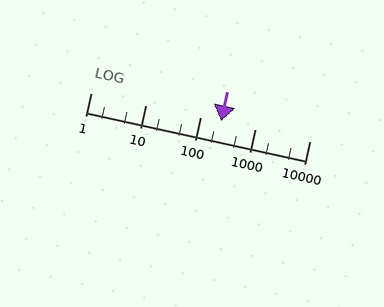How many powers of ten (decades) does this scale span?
The scale spans 4 decades, from 1 to 10000.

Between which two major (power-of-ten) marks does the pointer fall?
The pointer is between 100 and 1000.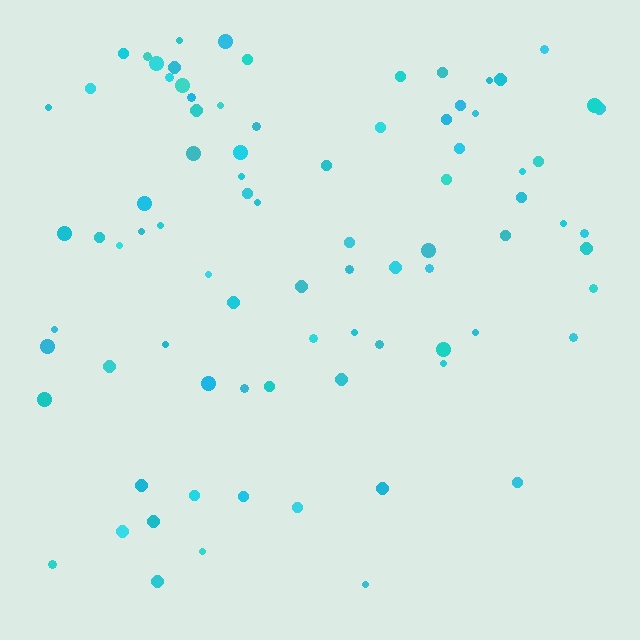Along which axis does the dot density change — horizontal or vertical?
Vertical.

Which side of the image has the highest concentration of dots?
The top.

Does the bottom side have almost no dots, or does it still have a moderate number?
Still a moderate number, just noticeably fewer than the top.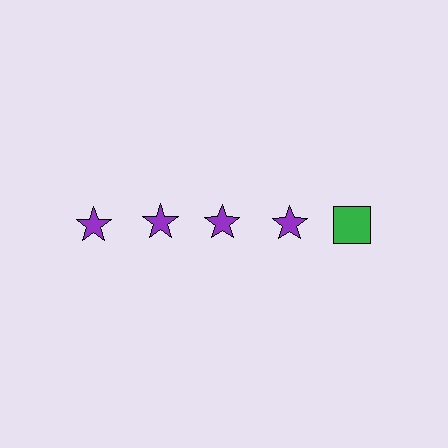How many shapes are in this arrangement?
There are 5 shapes arranged in a grid pattern.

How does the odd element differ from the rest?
It differs in both color (green instead of purple) and shape (square instead of star).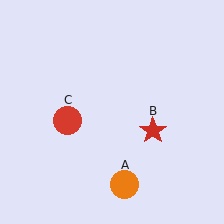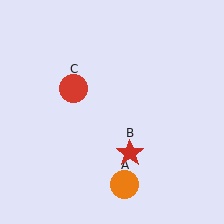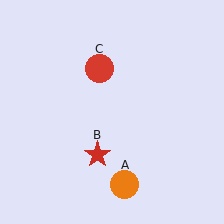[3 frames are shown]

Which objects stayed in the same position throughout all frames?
Orange circle (object A) remained stationary.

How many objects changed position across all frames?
2 objects changed position: red star (object B), red circle (object C).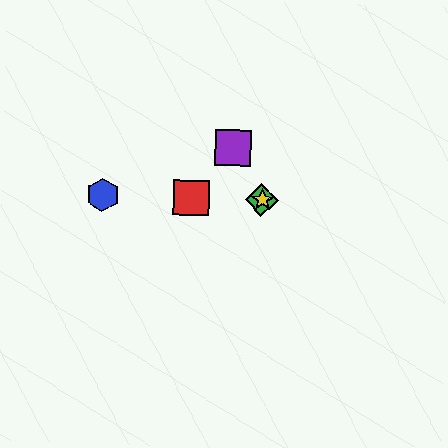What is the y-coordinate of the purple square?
The purple square is at y≈148.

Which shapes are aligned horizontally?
The red square, the blue hexagon, the green diamond, the yellow star are aligned horizontally.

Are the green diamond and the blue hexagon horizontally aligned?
Yes, both are at y≈200.